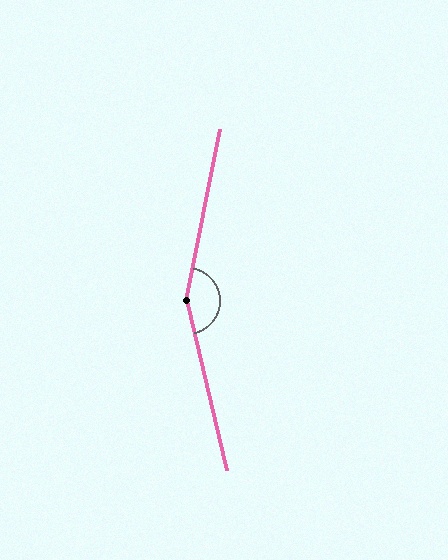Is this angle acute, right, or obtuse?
It is obtuse.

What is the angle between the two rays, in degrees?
Approximately 155 degrees.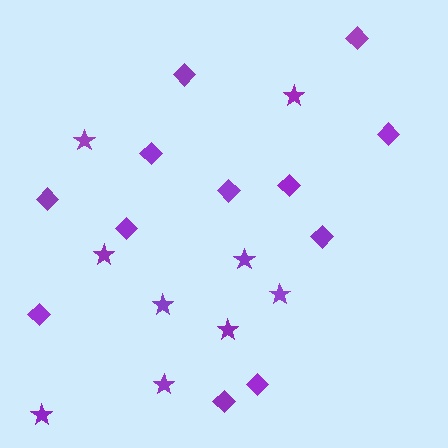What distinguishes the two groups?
There are 2 groups: one group of stars (9) and one group of diamonds (12).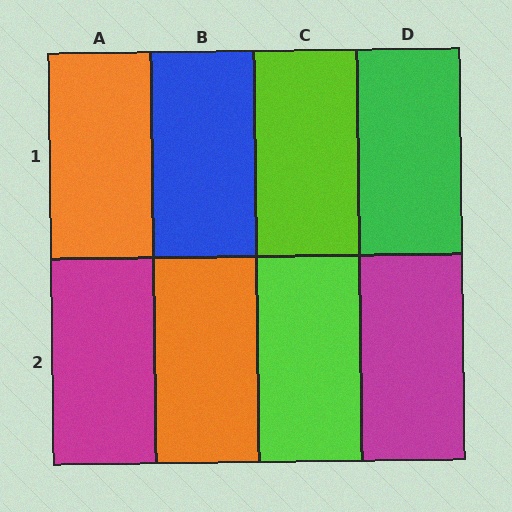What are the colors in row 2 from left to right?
Magenta, orange, lime, magenta.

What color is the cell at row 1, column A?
Orange.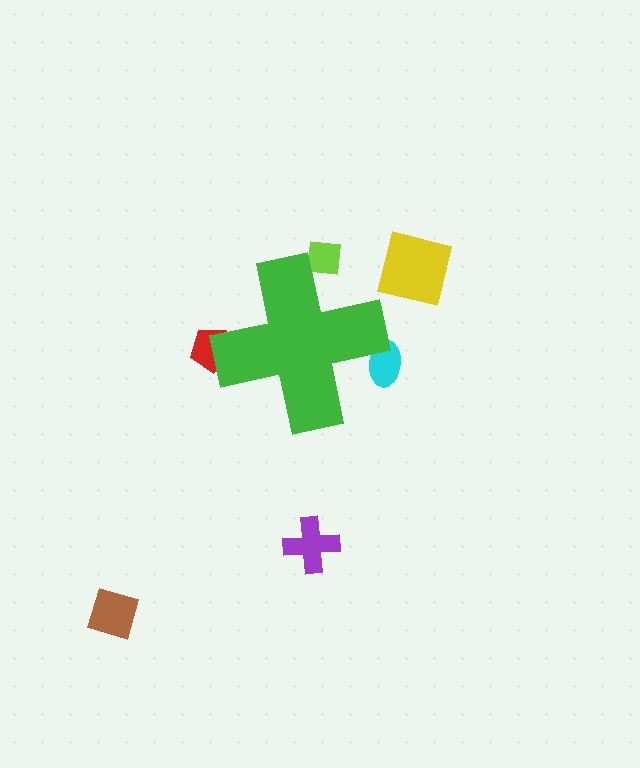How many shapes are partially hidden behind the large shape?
3 shapes are partially hidden.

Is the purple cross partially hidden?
No, the purple cross is fully visible.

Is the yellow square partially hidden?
No, the yellow square is fully visible.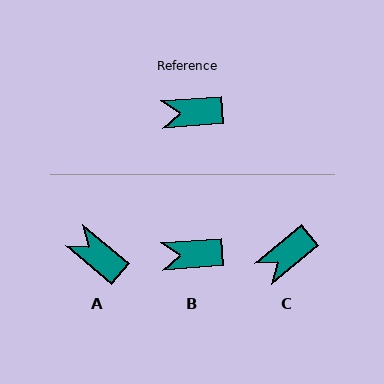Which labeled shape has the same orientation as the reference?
B.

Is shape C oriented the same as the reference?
No, it is off by about 35 degrees.